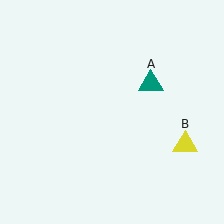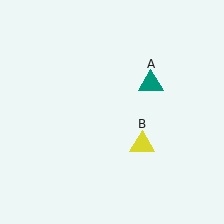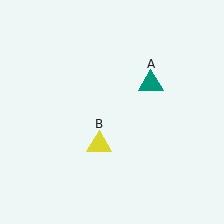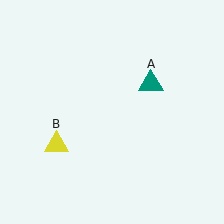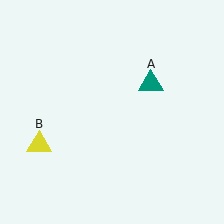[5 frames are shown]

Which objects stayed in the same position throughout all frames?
Teal triangle (object A) remained stationary.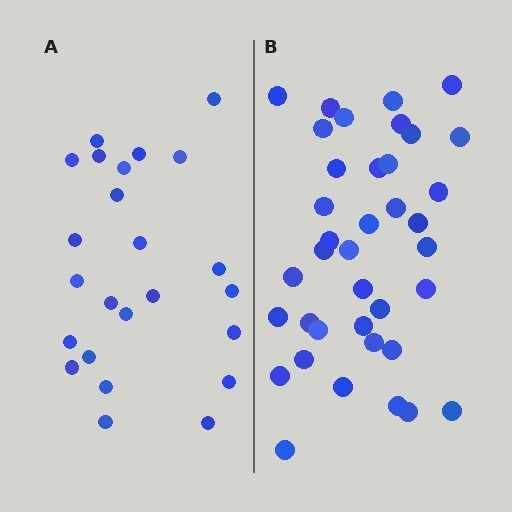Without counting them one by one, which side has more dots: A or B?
Region B (the right region) has more dots.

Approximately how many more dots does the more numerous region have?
Region B has approximately 15 more dots than region A.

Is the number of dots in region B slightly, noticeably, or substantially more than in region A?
Region B has substantially more. The ratio is roughly 1.6 to 1.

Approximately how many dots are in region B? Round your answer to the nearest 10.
About 40 dots. (The exact count is 38, which rounds to 40.)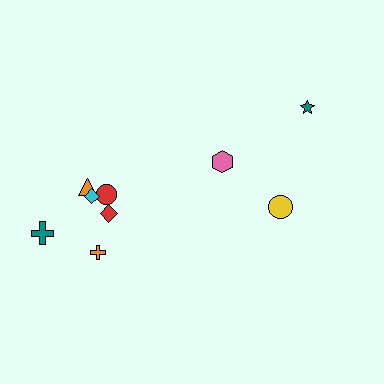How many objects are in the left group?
There are 6 objects.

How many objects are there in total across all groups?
There are 9 objects.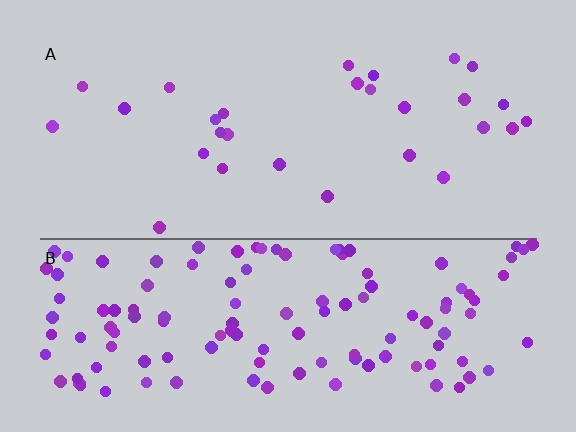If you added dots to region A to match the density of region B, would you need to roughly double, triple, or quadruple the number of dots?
Approximately quadruple.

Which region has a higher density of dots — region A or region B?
B (the bottom).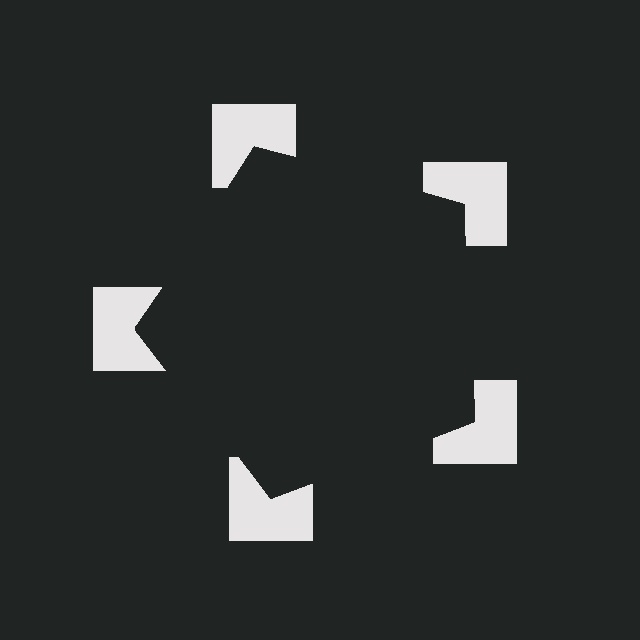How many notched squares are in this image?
There are 5 — one at each vertex of the illusory pentagon.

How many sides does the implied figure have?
5 sides.